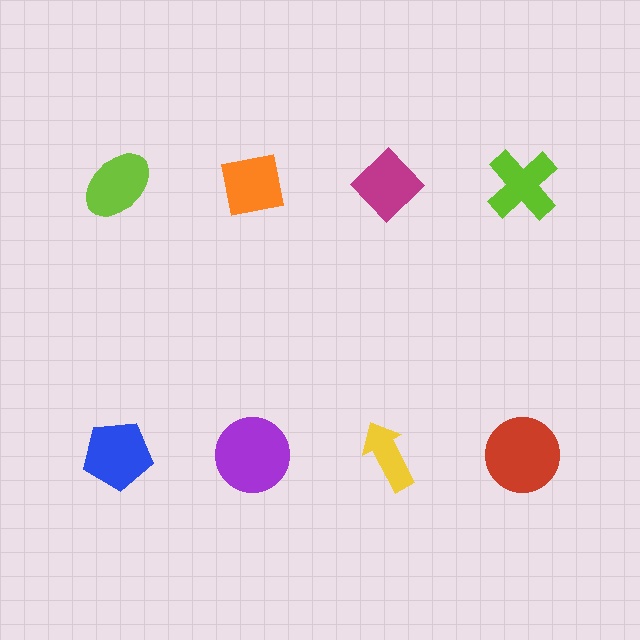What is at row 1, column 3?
A magenta diamond.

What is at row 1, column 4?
A lime cross.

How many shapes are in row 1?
4 shapes.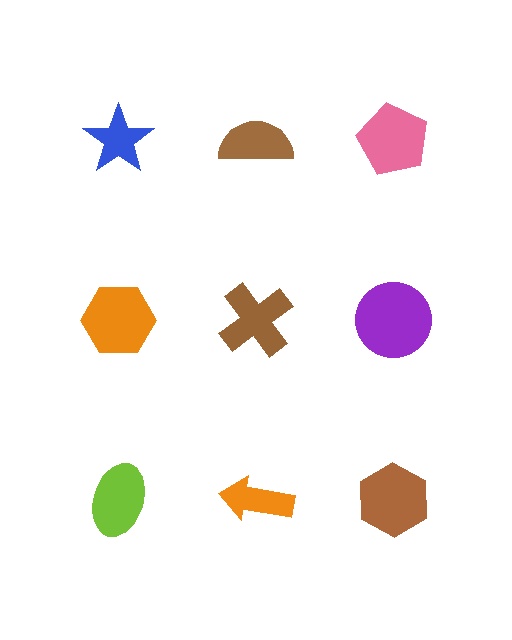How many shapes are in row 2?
3 shapes.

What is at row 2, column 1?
An orange hexagon.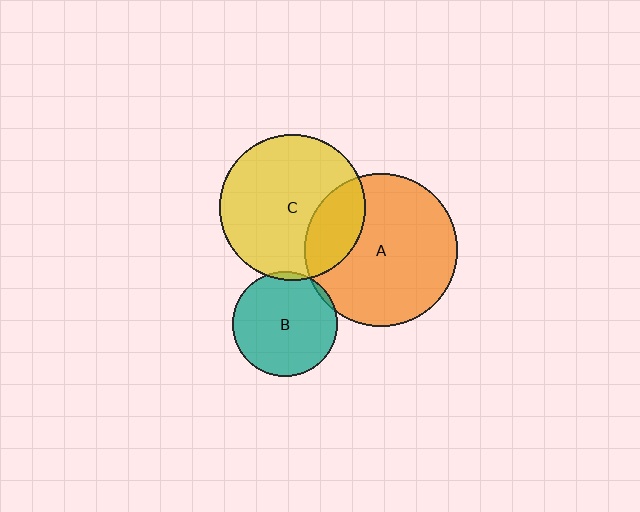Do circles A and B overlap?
Yes.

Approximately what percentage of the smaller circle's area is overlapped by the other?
Approximately 5%.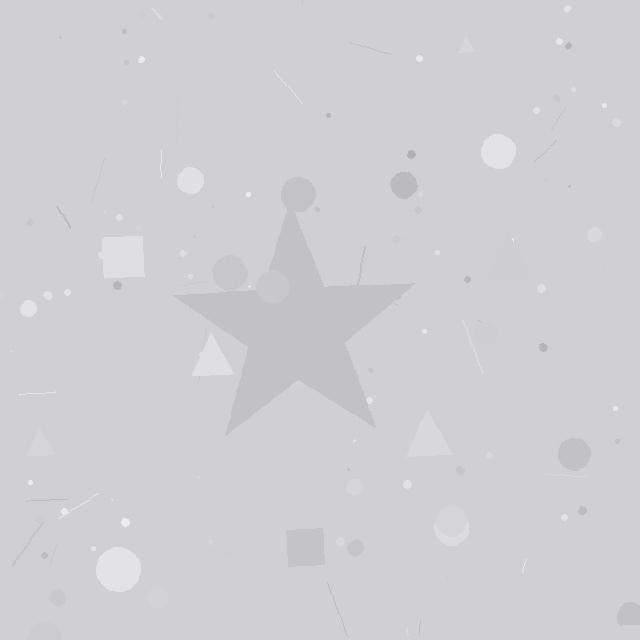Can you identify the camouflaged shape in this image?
The camouflaged shape is a star.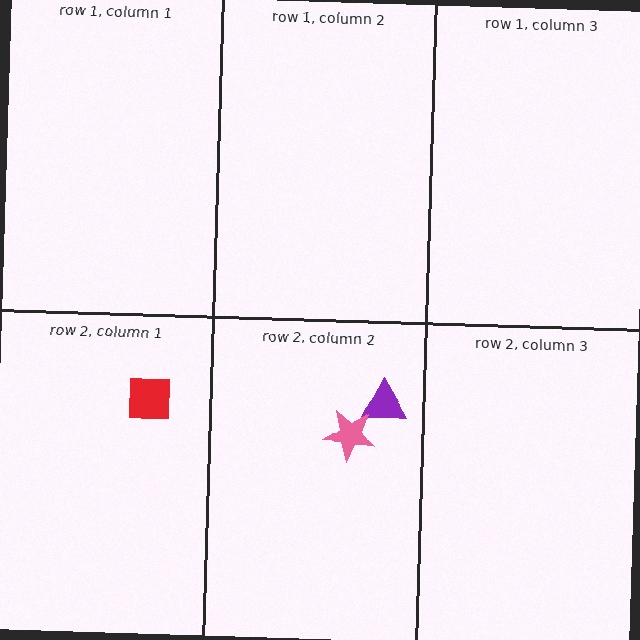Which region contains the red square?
The row 2, column 1 region.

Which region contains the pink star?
The row 2, column 2 region.